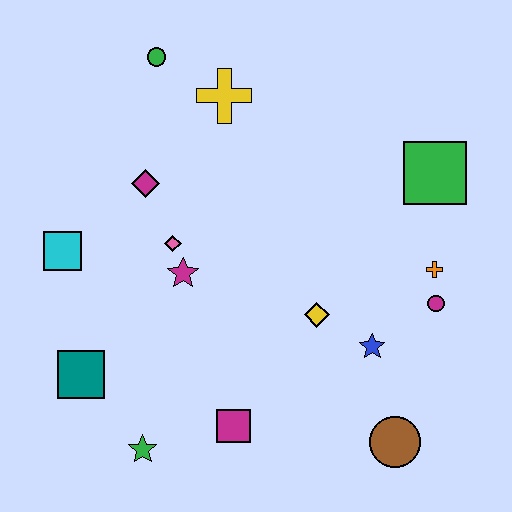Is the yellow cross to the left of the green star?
No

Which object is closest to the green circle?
The yellow cross is closest to the green circle.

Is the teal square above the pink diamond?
No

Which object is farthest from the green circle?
The brown circle is farthest from the green circle.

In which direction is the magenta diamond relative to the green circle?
The magenta diamond is below the green circle.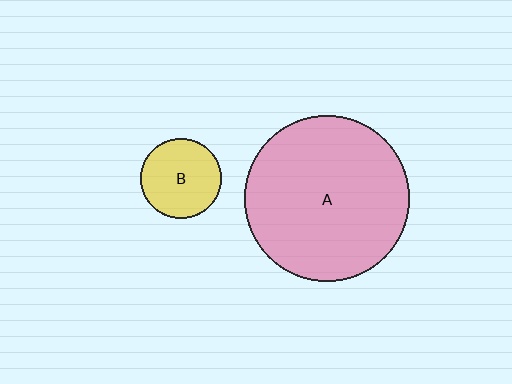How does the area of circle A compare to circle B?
Approximately 4.2 times.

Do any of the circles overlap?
No, none of the circles overlap.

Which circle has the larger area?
Circle A (pink).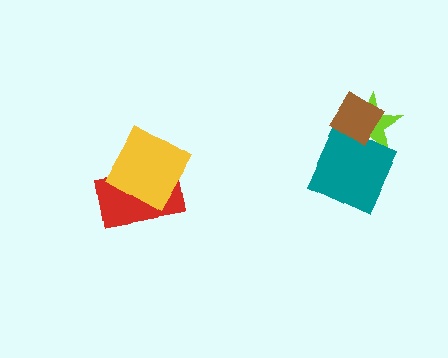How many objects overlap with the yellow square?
1 object overlaps with the yellow square.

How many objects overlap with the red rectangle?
1 object overlaps with the red rectangle.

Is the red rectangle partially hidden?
Yes, it is partially covered by another shape.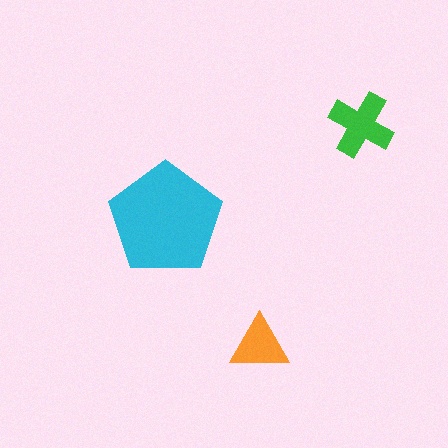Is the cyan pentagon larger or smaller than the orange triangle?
Larger.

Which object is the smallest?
The orange triangle.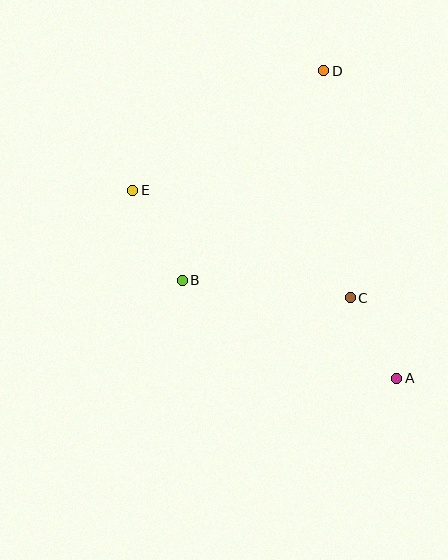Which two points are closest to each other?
Points A and C are closest to each other.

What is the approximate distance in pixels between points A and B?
The distance between A and B is approximately 235 pixels.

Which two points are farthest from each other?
Points A and E are farthest from each other.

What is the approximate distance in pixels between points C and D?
The distance between C and D is approximately 229 pixels.